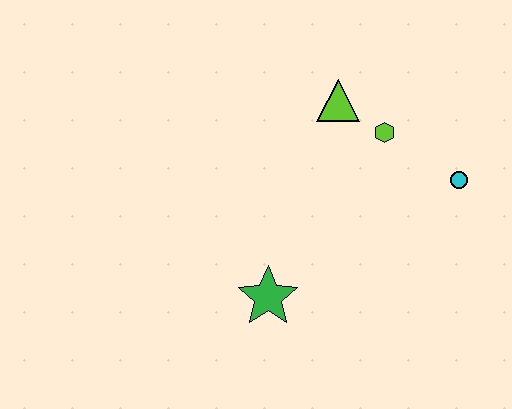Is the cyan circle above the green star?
Yes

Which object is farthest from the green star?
The cyan circle is farthest from the green star.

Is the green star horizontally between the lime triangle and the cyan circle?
No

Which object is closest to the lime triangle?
The lime hexagon is closest to the lime triangle.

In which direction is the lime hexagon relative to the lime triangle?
The lime hexagon is to the right of the lime triangle.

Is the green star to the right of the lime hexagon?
No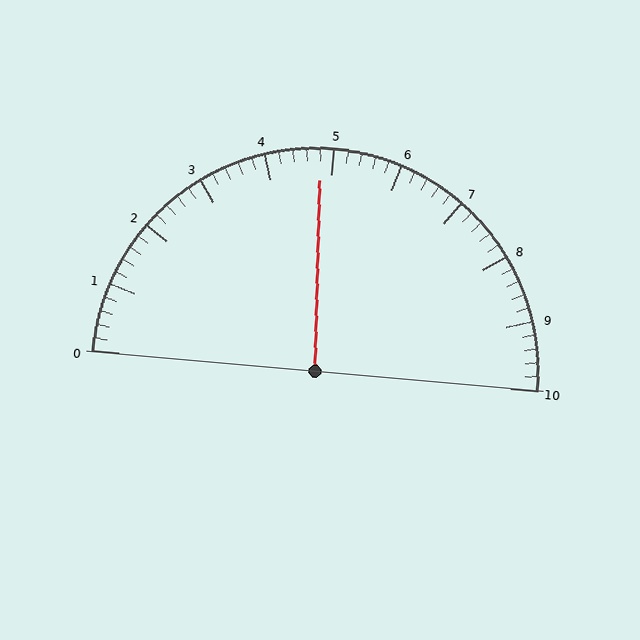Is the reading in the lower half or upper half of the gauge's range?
The reading is in the lower half of the range (0 to 10).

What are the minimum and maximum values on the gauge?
The gauge ranges from 0 to 10.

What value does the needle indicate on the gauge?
The needle indicates approximately 4.8.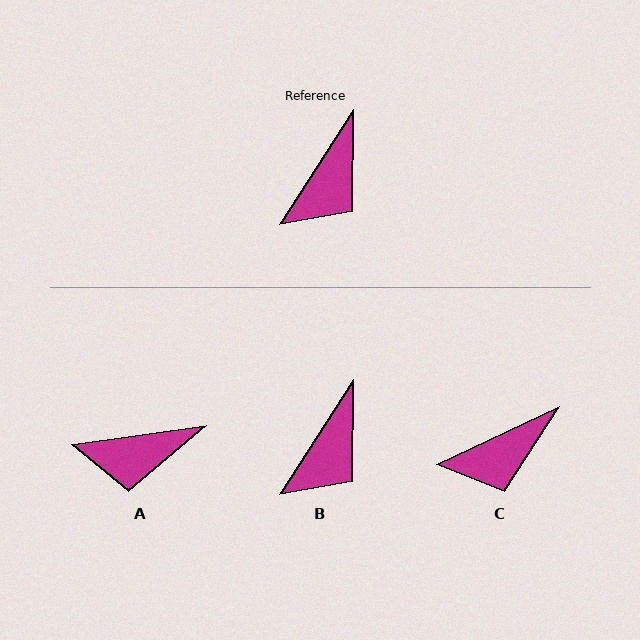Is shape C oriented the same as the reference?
No, it is off by about 32 degrees.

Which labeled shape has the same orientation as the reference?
B.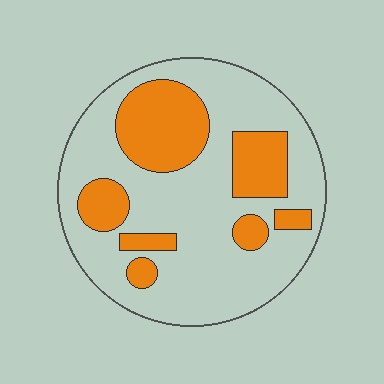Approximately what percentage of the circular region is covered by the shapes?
Approximately 30%.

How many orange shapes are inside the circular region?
7.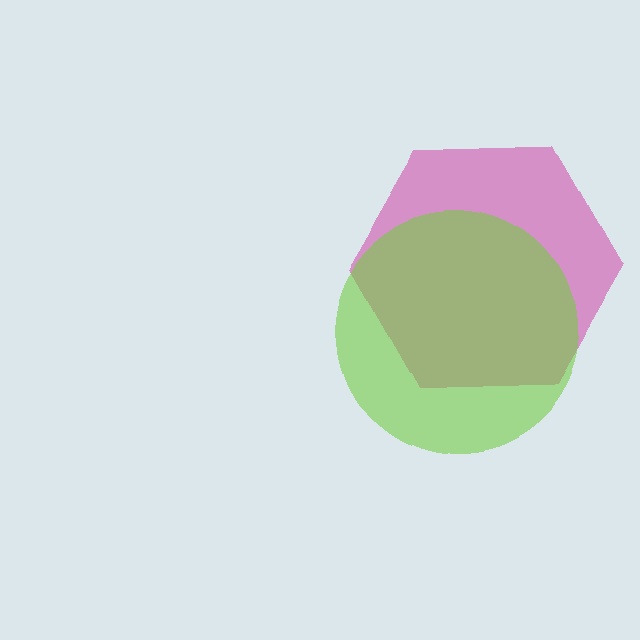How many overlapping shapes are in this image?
There are 2 overlapping shapes in the image.